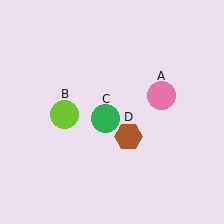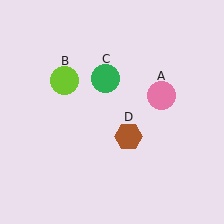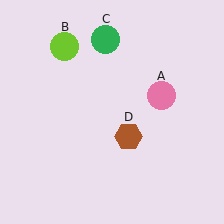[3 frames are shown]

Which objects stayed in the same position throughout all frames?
Pink circle (object A) and brown hexagon (object D) remained stationary.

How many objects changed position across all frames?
2 objects changed position: lime circle (object B), green circle (object C).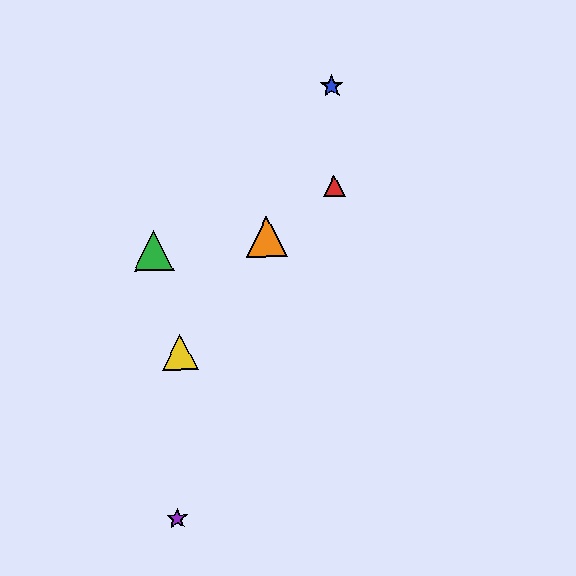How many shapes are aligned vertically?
2 shapes (the red triangle, the blue star) are aligned vertically.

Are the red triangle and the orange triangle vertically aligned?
No, the red triangle is at x≈334 and the orange triangle is at x≈266.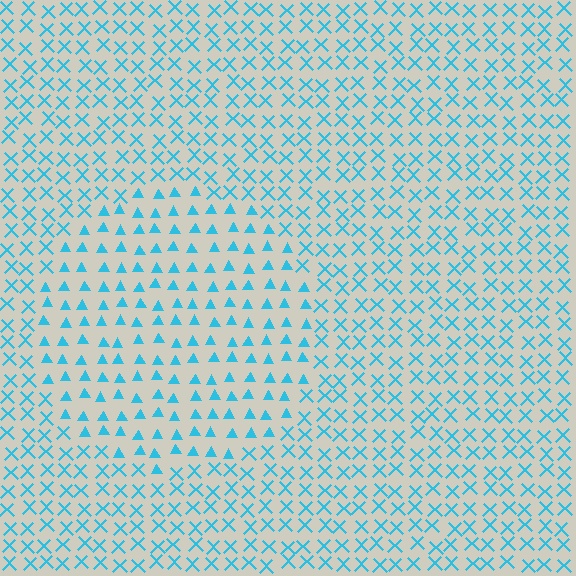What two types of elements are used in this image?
The image uses triangles inside the circle region and X marks outside it.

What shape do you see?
I see a circle.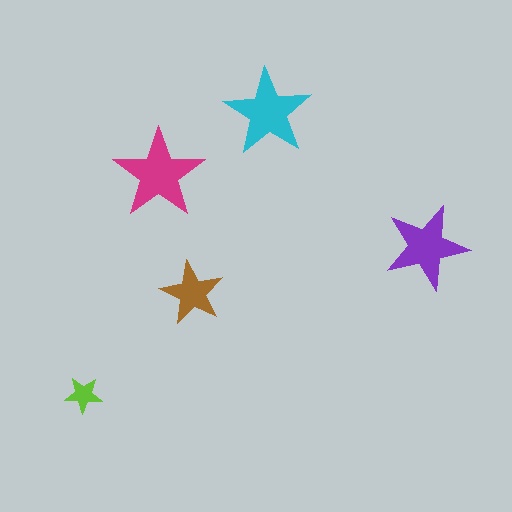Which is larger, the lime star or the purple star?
The purple one.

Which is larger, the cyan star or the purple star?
The cyan one.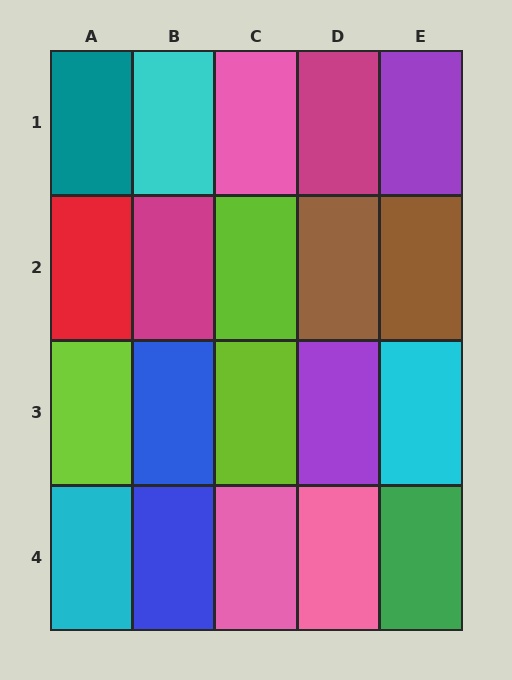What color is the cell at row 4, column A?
Cyan.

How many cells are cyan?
3 cells are cyan.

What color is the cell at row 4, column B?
Blue.